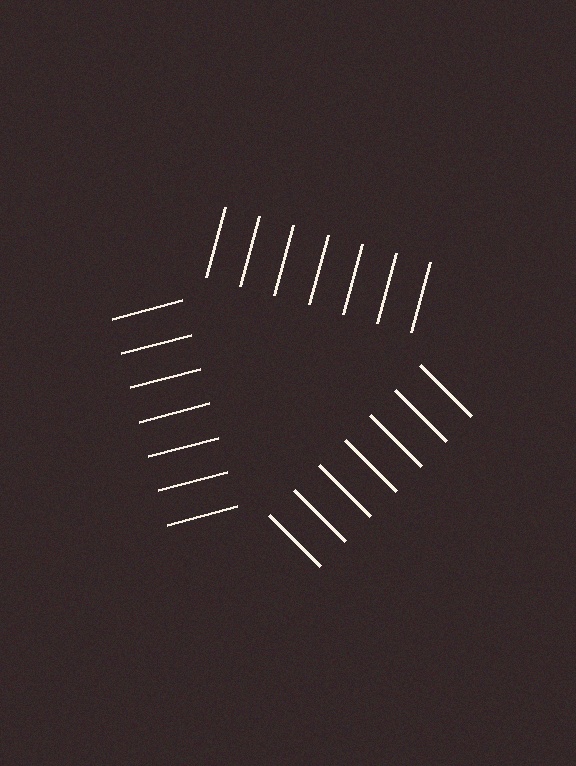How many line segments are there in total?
21 — 7 along each of the 3 edges.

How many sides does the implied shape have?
3 sides — the line-ends trace a triangle.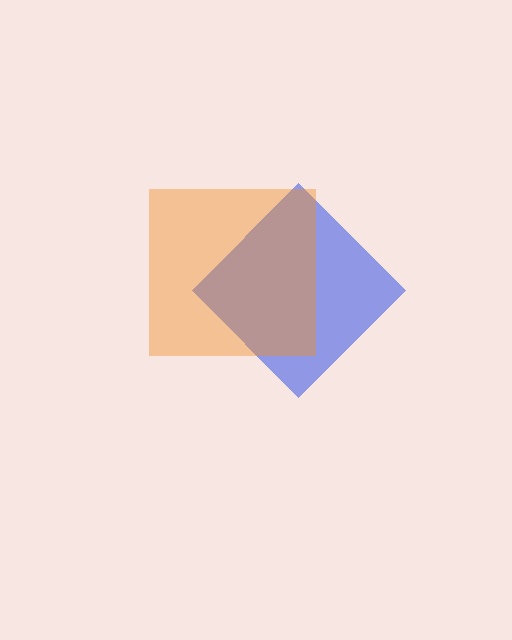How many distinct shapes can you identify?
There are 2 distinct shapes: a blue diamond, an orange square.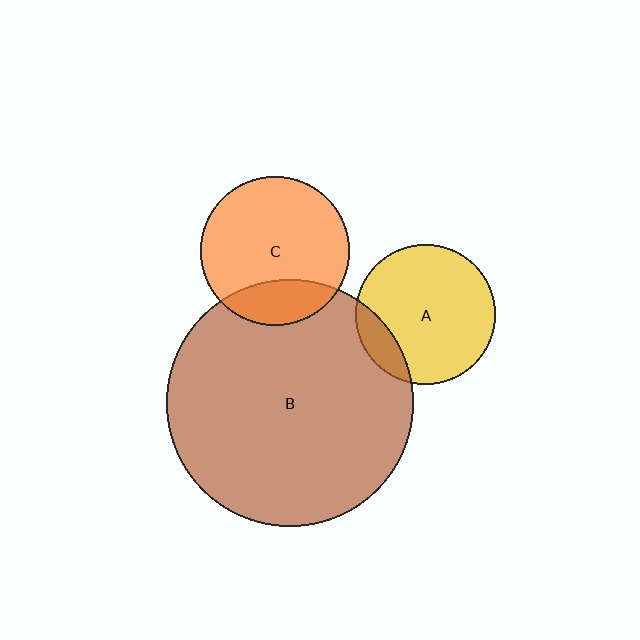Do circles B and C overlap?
Yes.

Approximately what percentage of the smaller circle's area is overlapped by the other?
Approximately 20%.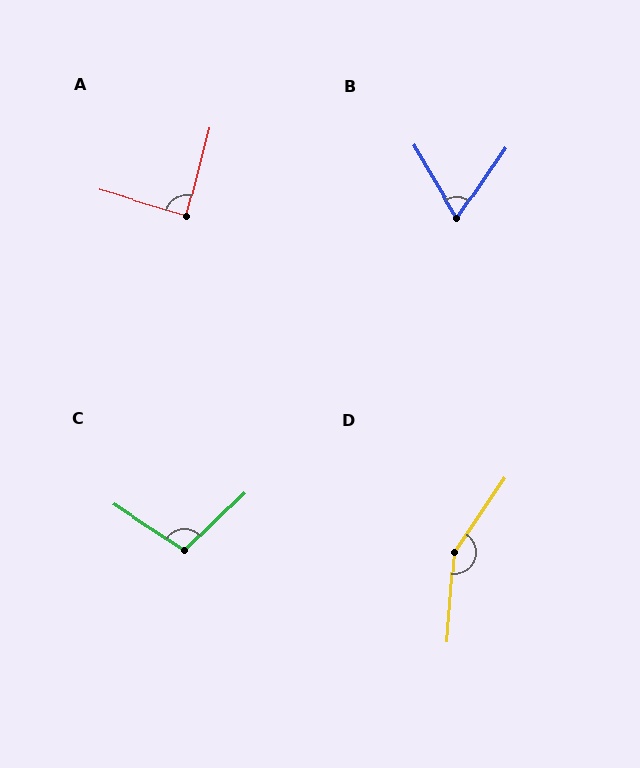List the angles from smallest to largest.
B (65°), A (88°), C (103°), D (150°).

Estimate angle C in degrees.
Approximately 103 degrees.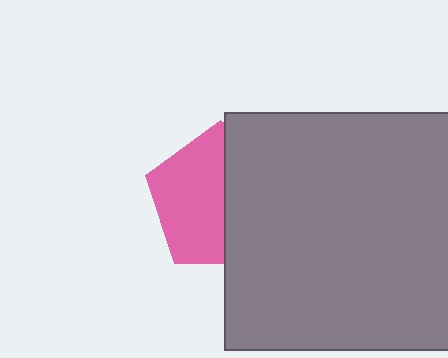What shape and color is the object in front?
The object in front is a gray rectangle.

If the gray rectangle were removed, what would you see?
You would see the complete pink pentagon.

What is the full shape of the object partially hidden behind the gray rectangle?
The partially hidden object is a pink pentagon.